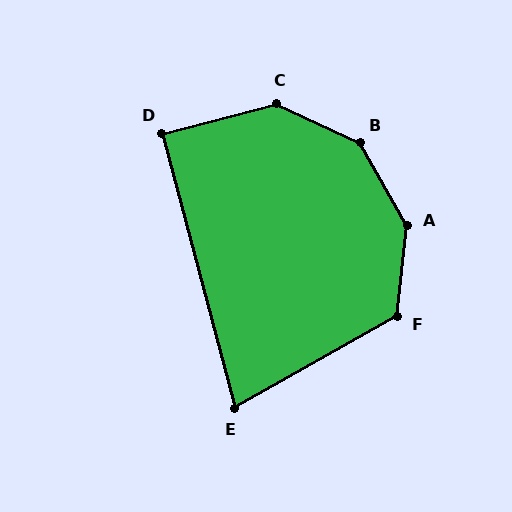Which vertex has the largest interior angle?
A, at approximately 145 degrees.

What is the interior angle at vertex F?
Approximately 125 degrees (obtuse).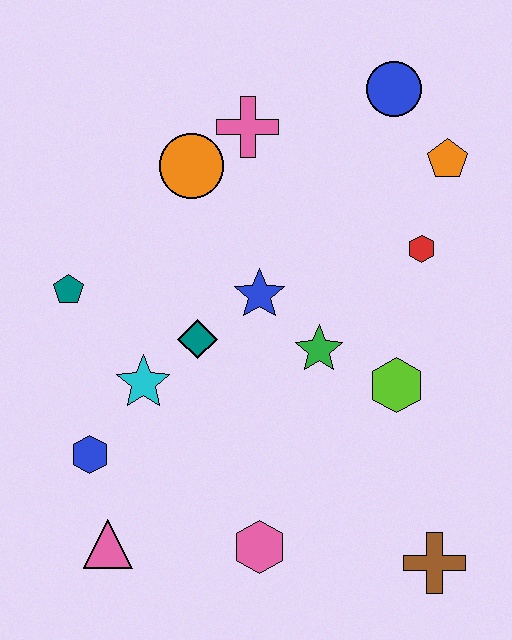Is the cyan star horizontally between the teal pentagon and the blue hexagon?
No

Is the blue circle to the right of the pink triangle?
Yes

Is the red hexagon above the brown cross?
Yes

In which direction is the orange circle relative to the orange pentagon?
The orange circle is to the left of the orange pentagon.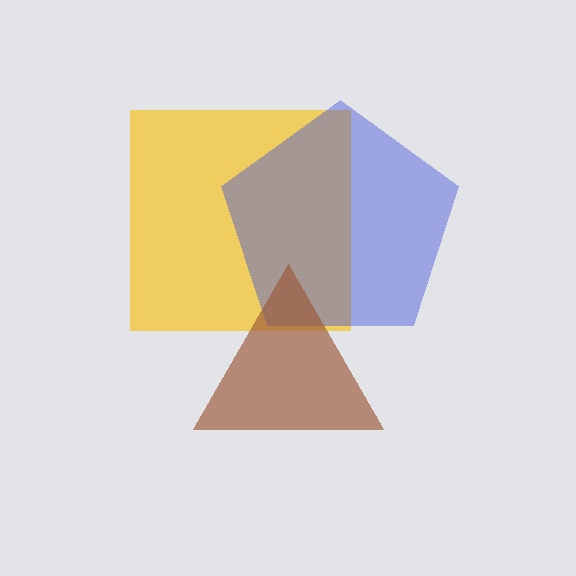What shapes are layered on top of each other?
The layered shapes are: a yellow square, a blue pentagon, a brown triangle.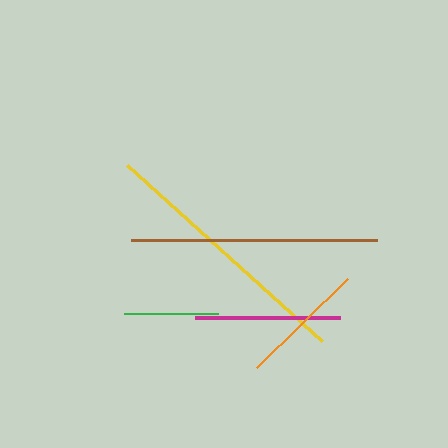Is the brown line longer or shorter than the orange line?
The brown line is longer than the orange line.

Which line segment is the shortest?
The green line is the shortest at approximately 94 pixels.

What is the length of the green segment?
The green segment is approximately 94 pixels long.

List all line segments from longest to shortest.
From longest to shortest: yellow, brown, pink, magenta, orange, green.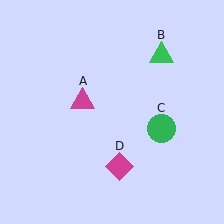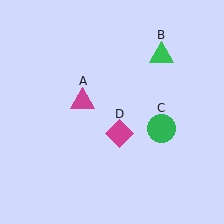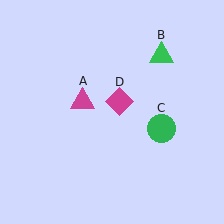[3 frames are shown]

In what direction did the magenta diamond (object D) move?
The magenta diamond (object D) moved up.